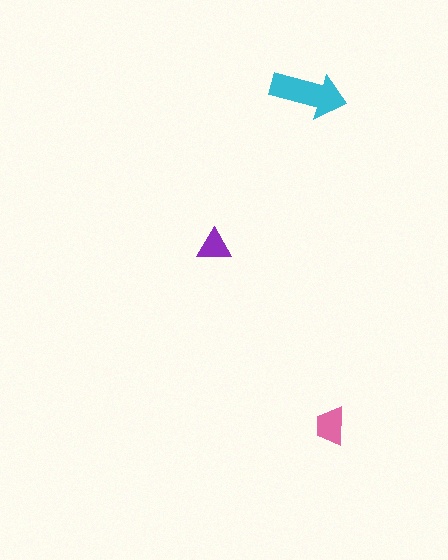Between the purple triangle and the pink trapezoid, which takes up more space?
The pink trapezoid.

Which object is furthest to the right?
The pink trapezoid is rightmost.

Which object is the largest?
The cyan arrow.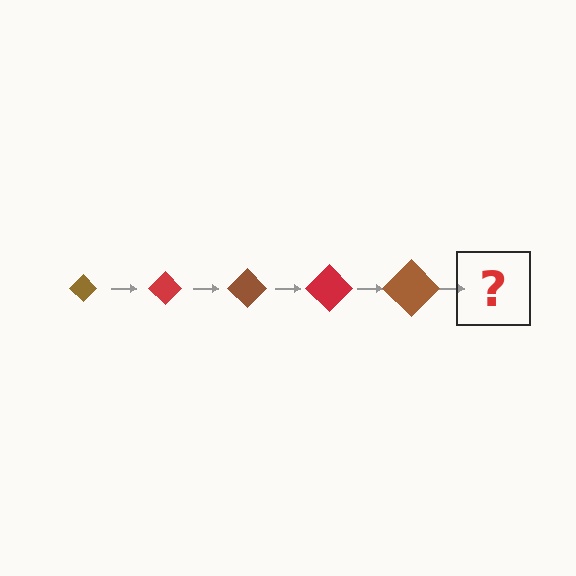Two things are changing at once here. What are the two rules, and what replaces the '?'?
The two rules are that the diamond grows larger each step and the color cycles through brown and red. The '?' should be a red diamond, larger than the previous one.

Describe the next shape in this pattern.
It should be a red diamond, larger than the previous one.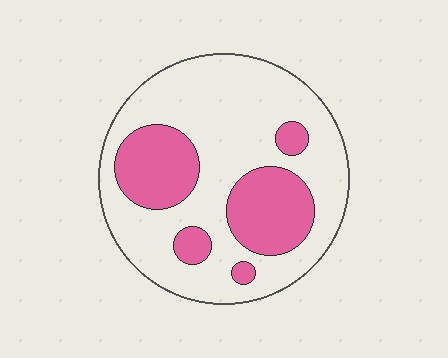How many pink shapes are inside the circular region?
5.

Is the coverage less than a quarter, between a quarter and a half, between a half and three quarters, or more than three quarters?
Between a quarter and a half.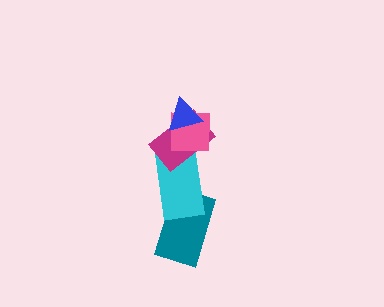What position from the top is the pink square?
The pink square is 2nd from the top.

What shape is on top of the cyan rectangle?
The magenta rectangle is on top of the cyan rectangle.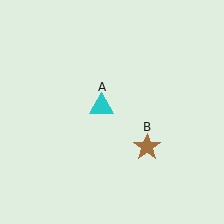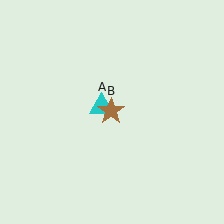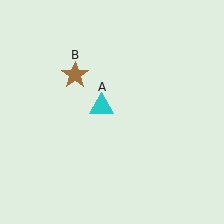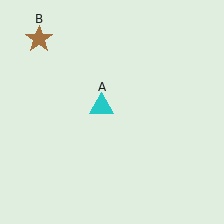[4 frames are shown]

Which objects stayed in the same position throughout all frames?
Cyan triangle (object A) remained stationary.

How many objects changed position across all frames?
1 object changed position: brown star (object B).